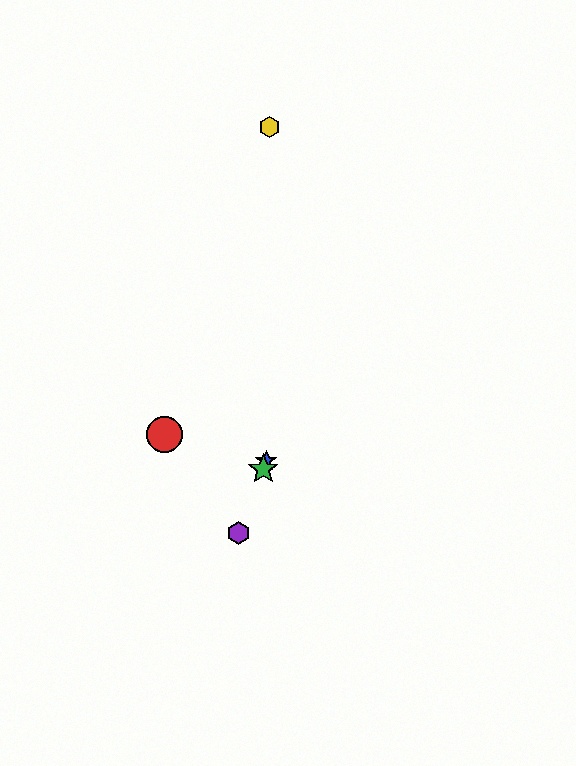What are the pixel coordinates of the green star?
The green star is at (263, 469).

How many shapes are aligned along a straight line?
3 shapes (the blue star, the green star, the purple hexagon) are aligned along a straight line.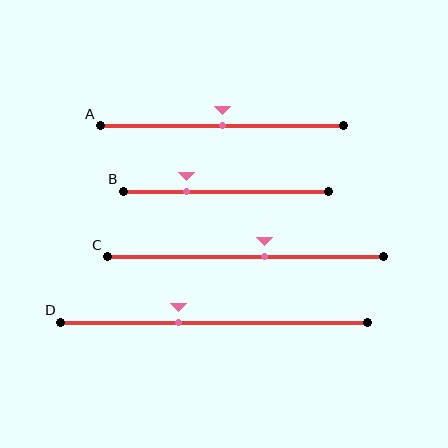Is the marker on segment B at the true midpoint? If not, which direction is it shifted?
No, the marker on segment B is shifted to the left by about 19% of the segment length.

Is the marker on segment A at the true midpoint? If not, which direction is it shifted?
Yes, the marker on segment A is at the true midpoint.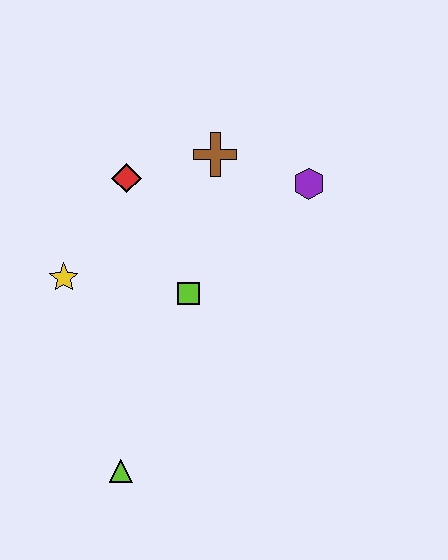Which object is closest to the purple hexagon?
The brown cross is closest to the purple hexagon.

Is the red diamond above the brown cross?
No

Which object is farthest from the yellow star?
The purple hexagon is farthest from the yellow star.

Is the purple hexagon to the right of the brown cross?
Yes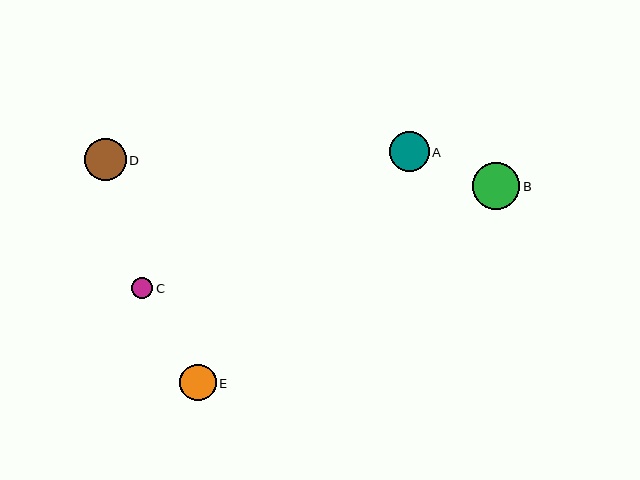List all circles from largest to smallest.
From largest to smallest: B, D, A, E, C.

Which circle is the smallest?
Circle C is the smallest with a size of approximately 21 pixels.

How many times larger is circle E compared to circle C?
Circle E is approximately 1.7 times the size of circle C.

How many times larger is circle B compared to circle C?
Circle B is approximately 2.2 times the size of circle C.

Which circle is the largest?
Circle B is the largest with a size of approximately 47 pixels.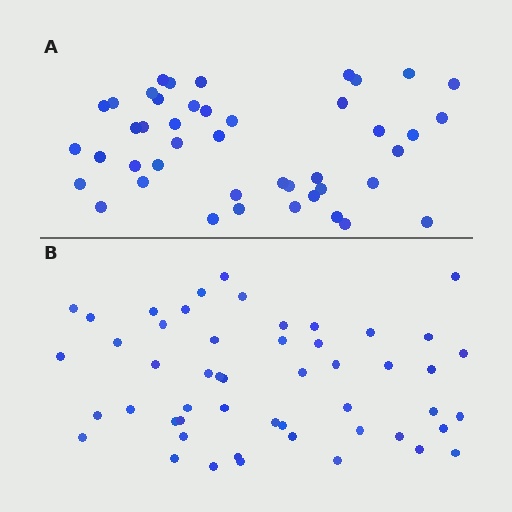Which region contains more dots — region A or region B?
Region B (the bottom region) has more dots.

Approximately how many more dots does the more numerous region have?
Region B has roughly 8 or so more dots than region A.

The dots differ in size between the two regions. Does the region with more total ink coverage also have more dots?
No. Region A has more total ink coverage because its dots are larger, but region B actually contains more individual dots. Total area can be misleading — the number of items is what matters here.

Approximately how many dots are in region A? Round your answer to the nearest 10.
About 40 dots. (The exact count is 44, which rounds to 40.)